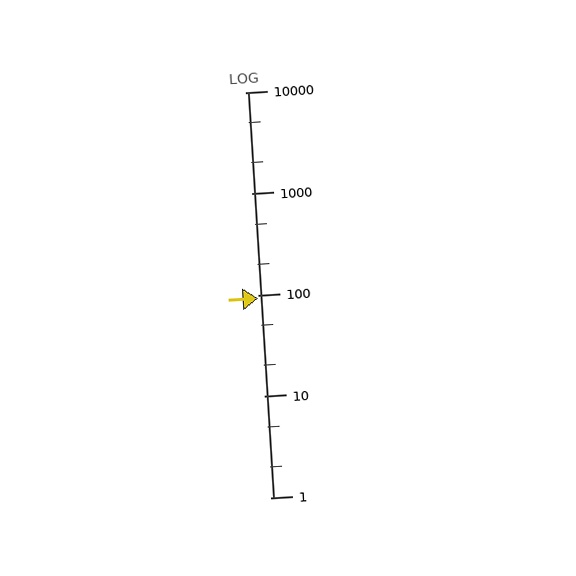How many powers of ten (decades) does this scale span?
The scale spans 4 decades, from 1 to 10000.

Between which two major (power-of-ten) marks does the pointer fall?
The pointer is between 10 and 100.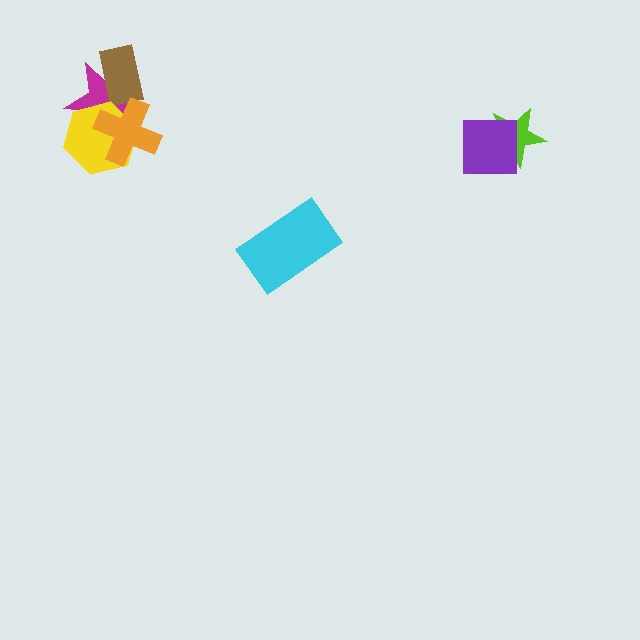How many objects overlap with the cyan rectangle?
0 objects overlap with the cyan rectangle.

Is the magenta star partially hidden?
Yes, it is partially covered by another shape.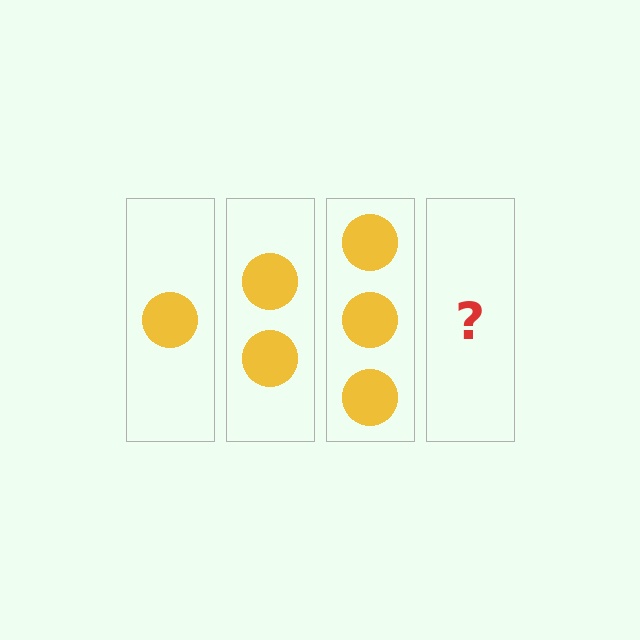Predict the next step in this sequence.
The next step is 4 circles.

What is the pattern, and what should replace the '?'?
The pattern is that each step adds one more circle. The '?' should be 4 circles.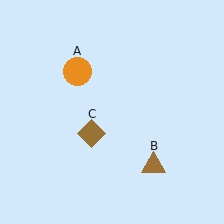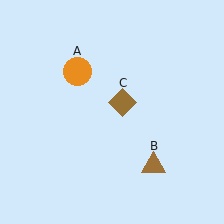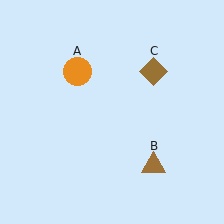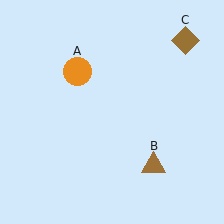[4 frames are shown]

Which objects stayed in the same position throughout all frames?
Orange circle (object A) and brown triangle (object B) remained stationary.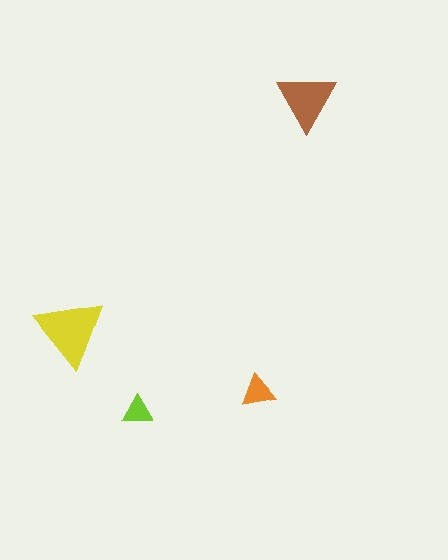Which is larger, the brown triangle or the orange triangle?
The brown one.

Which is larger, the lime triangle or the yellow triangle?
The yellow one.